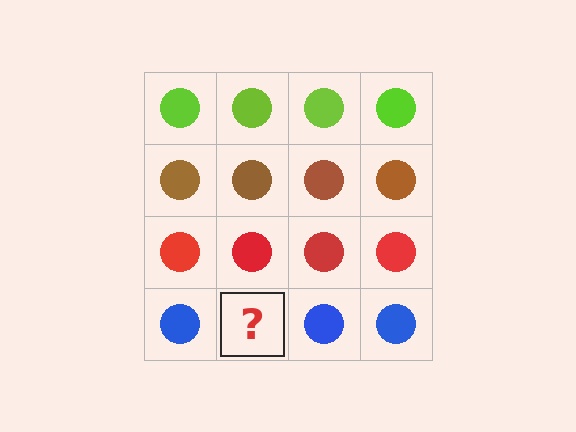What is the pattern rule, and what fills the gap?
The rule is that each row has a consistent color. The gap should be filled with a blue circle.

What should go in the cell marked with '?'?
The missing cell should contain a blue circle.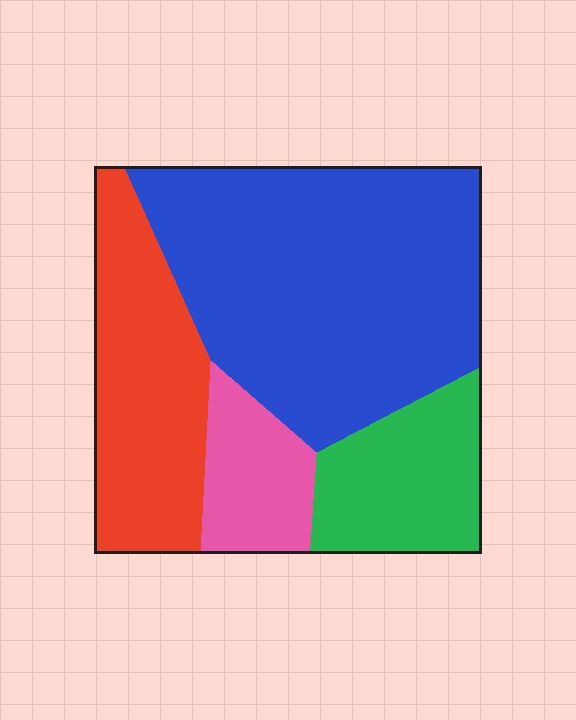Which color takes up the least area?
Pink, at roughly 10%.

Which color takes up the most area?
Blue, at roughly 50%.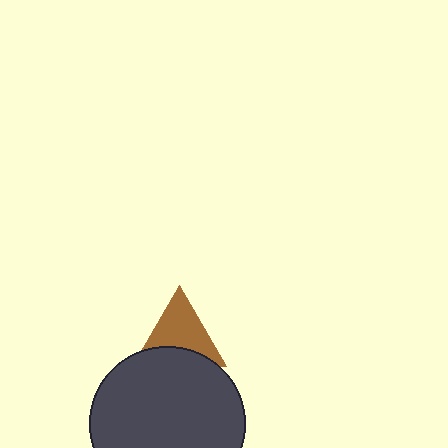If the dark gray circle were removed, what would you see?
You would see the complete brown triangle.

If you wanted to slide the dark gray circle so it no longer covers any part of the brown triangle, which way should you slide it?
Slide it down — that is the most direct way to separate the two shapes.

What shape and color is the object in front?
The object in front is a dark gray circle.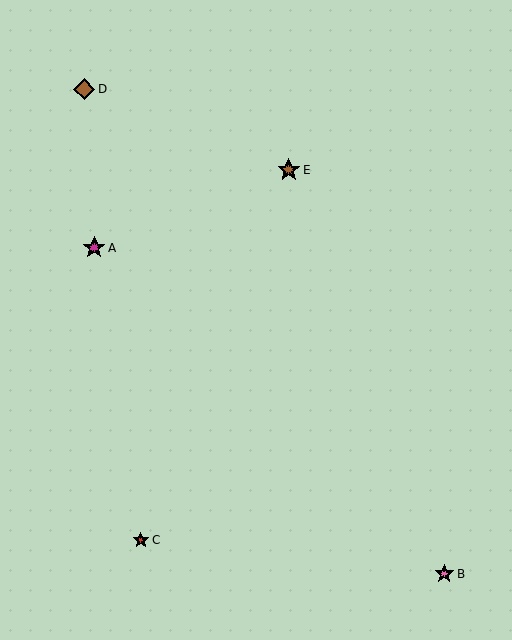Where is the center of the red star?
The center of the red star is at (141, 540).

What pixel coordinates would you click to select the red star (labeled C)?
Click at (141, 540) to select the red star C.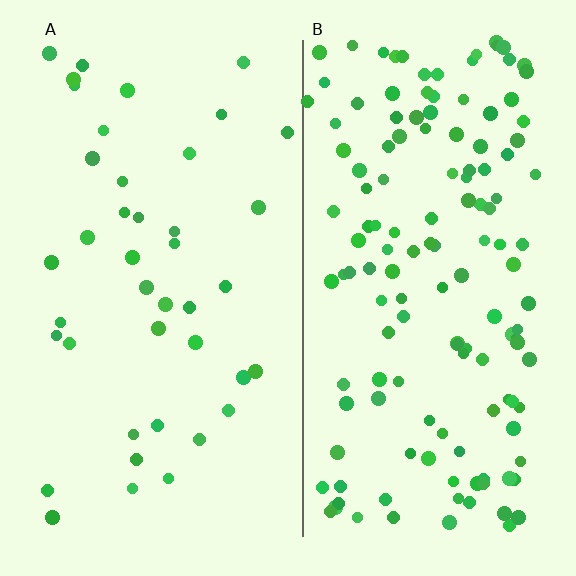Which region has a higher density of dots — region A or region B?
B (the right).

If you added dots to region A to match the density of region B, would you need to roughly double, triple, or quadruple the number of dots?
Approximately triple.